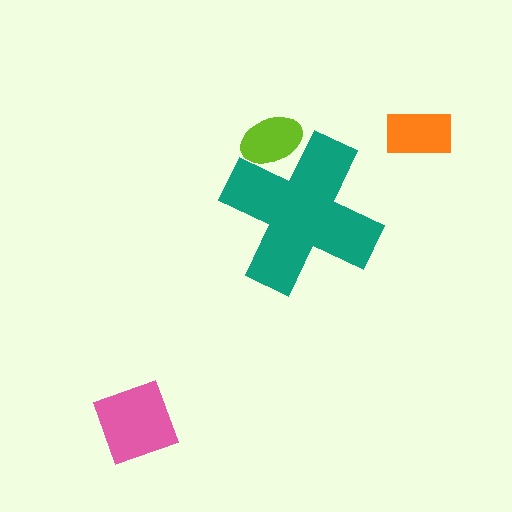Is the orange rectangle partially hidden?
No, the orange rectangle is fully visible.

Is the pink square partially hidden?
No, the pink square is fully visible.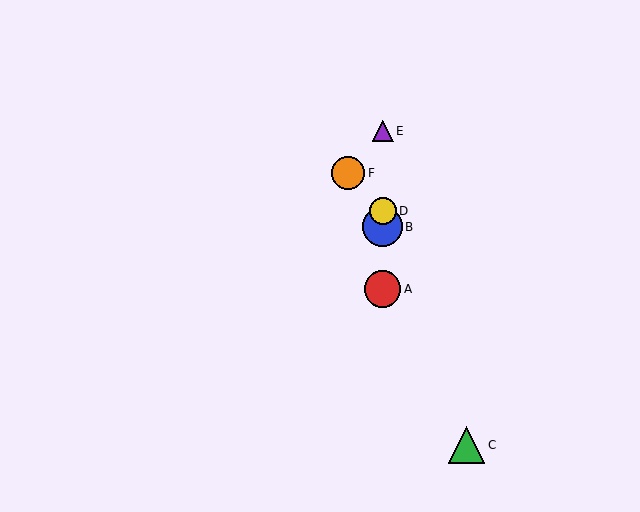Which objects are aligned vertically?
Objects A, B, D, E are aligned vertically.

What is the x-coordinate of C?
Object C is at x≈467.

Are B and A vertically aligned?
Yes, both are at x≈383.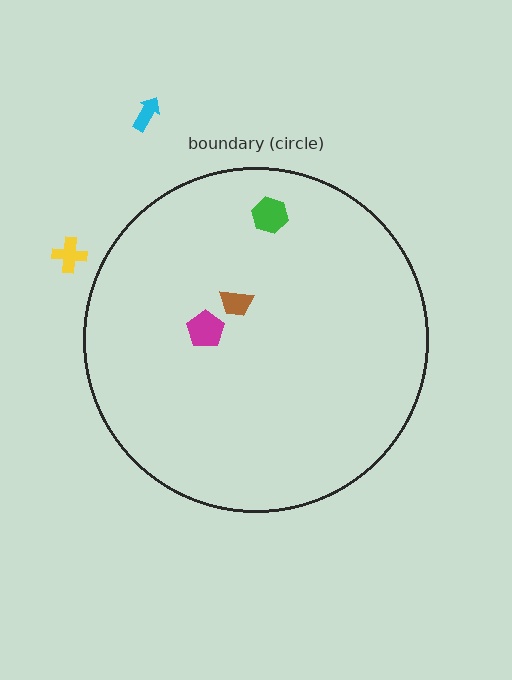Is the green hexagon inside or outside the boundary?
Inside.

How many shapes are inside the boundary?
3 inside, 2 outside.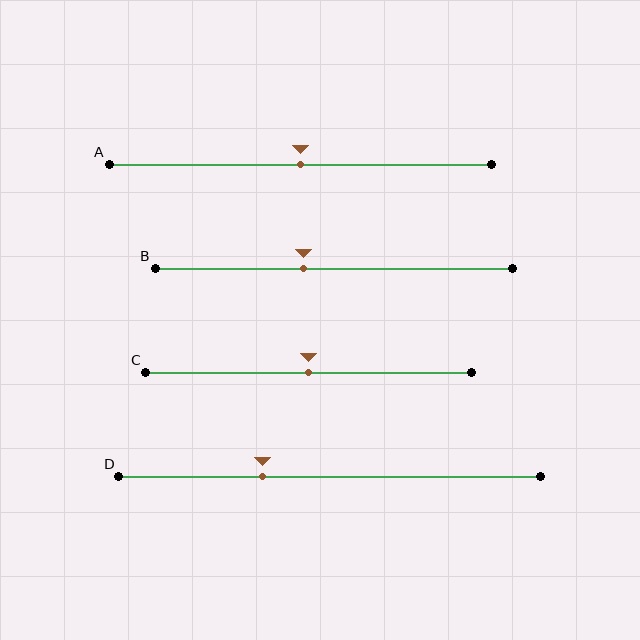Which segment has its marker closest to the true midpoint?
Segment A has its marker closest to the true midpoint.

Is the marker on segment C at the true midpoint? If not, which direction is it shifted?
Yes, the marker on segment C is at the true midpoint.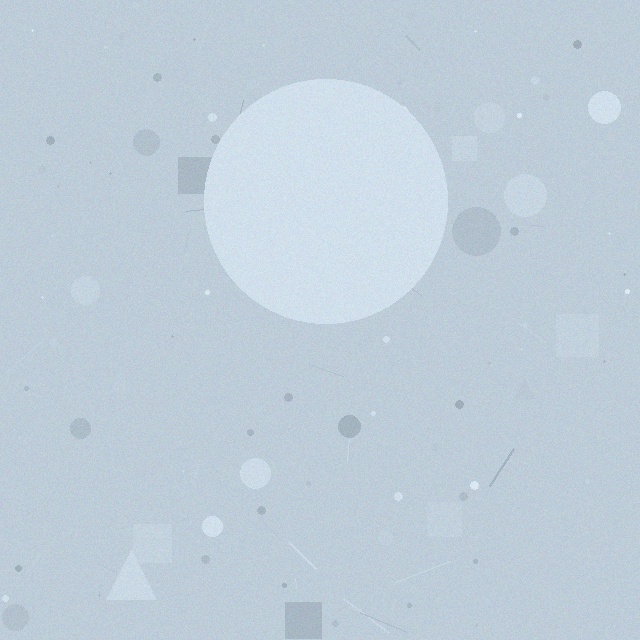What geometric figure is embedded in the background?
A circle is embedded in the background.